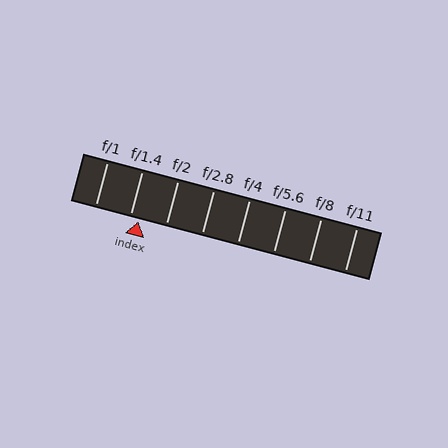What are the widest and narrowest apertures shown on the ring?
The widest aperture shown is f/1 and the narrowest is f/11.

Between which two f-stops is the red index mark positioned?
The index mark is between f/1.4 and f/2.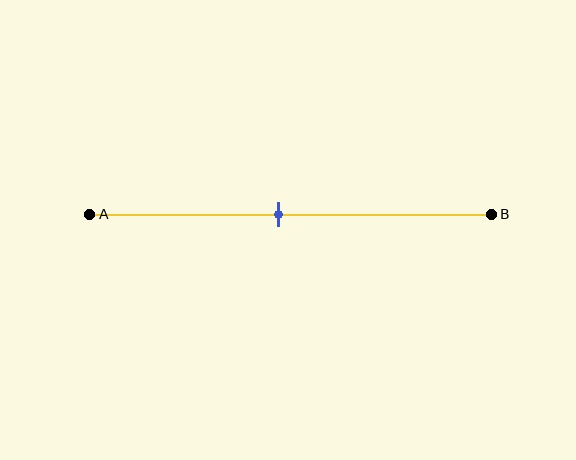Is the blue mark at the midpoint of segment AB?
No, the mark is at about 45% from A, not at the 50% midpoint.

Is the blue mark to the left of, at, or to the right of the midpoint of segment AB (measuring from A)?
The blue mark is to the left of the midpoint of segment AB.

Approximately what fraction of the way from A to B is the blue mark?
The blue mark is approximately 45% of the way from A to B.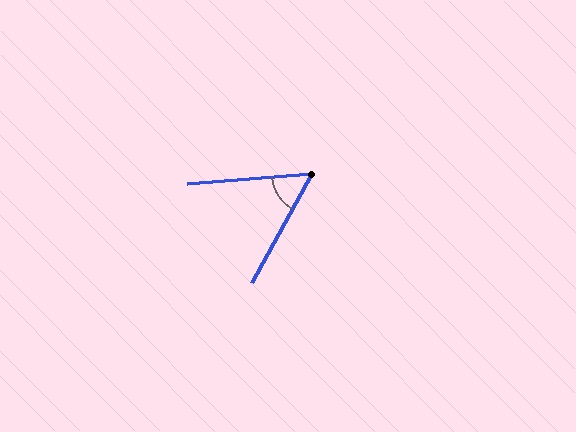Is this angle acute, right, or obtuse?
It is acute.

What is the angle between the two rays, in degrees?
Approximately 57 degrees.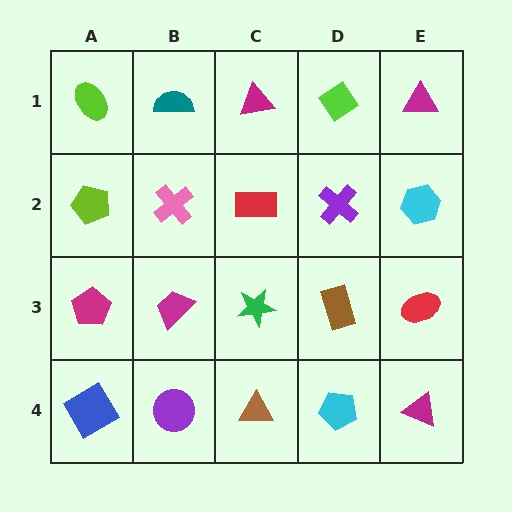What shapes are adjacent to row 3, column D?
A purple cross (row 2, column D), a cyan pentagon (row 4, column D), a green star (row 3, column C), a red ellipse (row 3, column E).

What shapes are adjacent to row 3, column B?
A pink cross (row 2, column B), a purple circle (row 4, column B), a magenta pentagon (row 3, column A), a green star (row 3, column C).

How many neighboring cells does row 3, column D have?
4.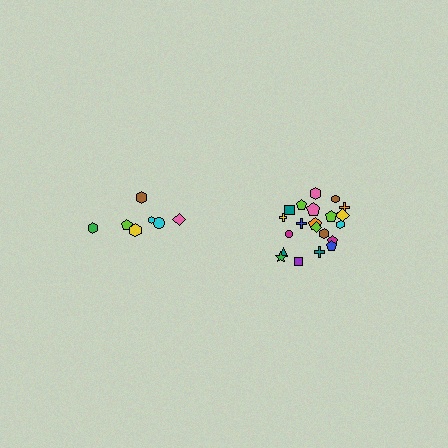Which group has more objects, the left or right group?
The right group.